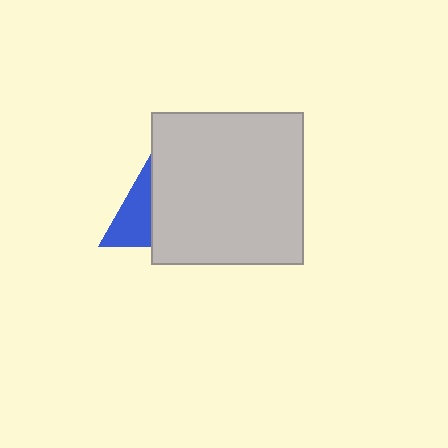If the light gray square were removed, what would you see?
You would see the complete blue triangle.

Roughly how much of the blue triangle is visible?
A small part of it is visible (roughly 38%).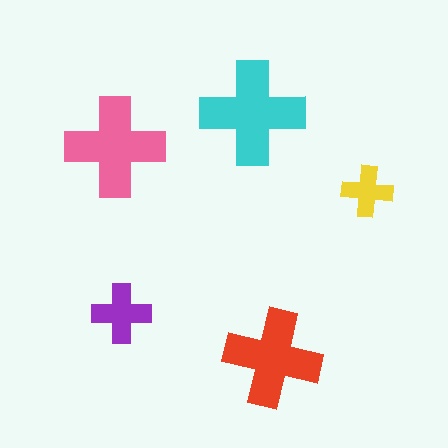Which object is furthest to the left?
The pink cross is leftmost.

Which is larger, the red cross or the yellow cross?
The red one.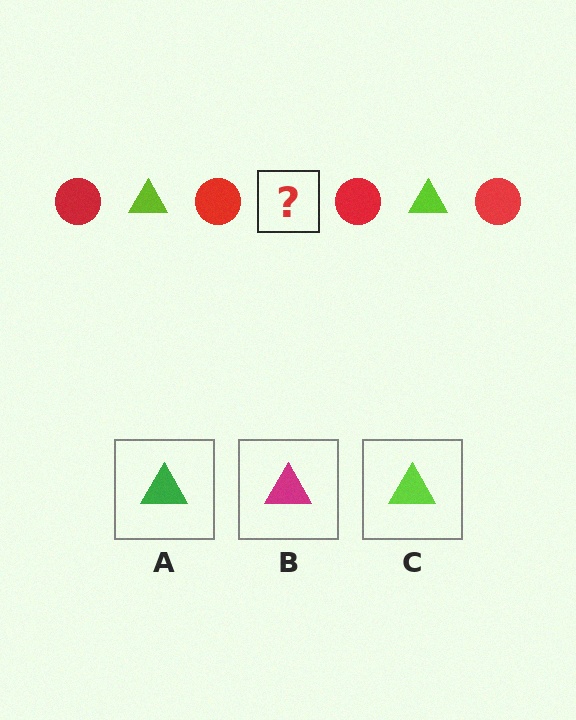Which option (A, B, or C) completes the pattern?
C.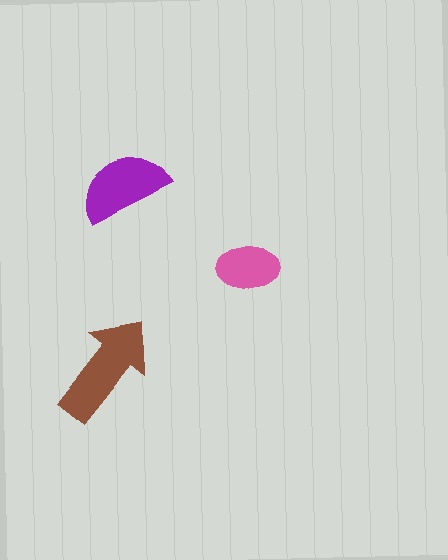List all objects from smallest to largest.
The pink ellipse, the purple semicircle, the brown arrow.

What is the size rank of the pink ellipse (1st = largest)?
3rd.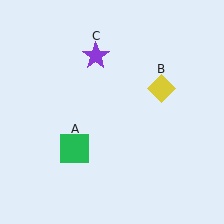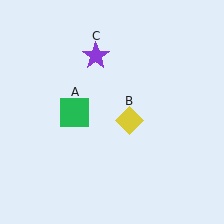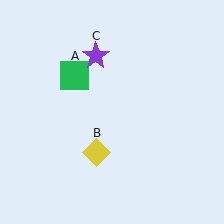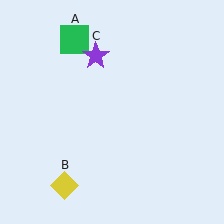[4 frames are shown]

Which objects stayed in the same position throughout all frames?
Purple star (object C) remained stationary.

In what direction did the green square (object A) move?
The green square (object A) moved up.